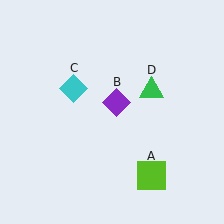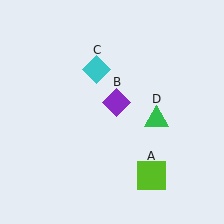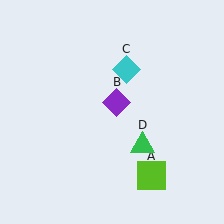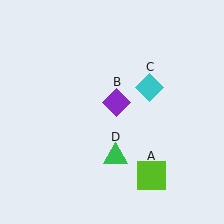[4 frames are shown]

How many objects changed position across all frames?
2 objects changed position: cyan diamond (object C), green triangle (object D).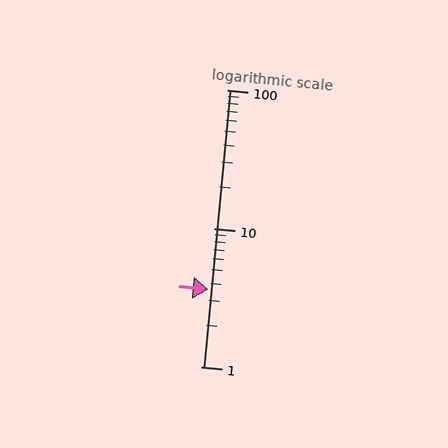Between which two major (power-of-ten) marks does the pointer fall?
The pointer is between 1 and 10.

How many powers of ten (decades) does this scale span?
The scale spans 2 decades, from 1 to 100.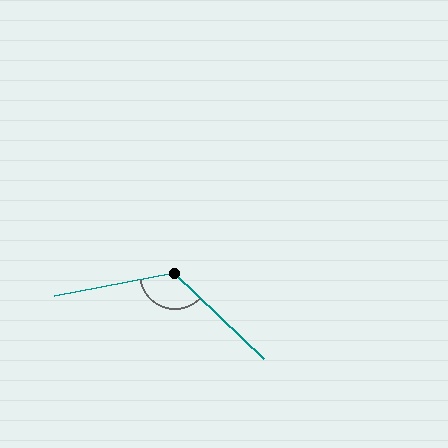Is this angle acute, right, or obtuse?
It is obtuse.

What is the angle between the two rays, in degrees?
Approximately 126 degrees.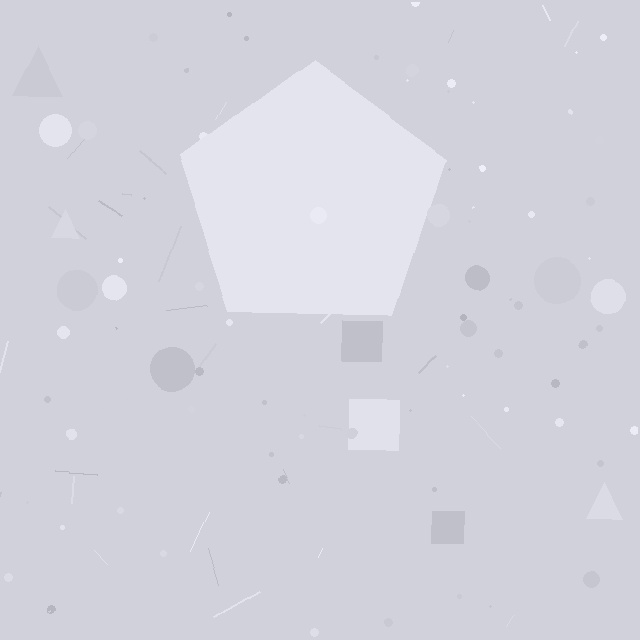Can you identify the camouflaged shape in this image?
The camouflaged shape is a pentagon.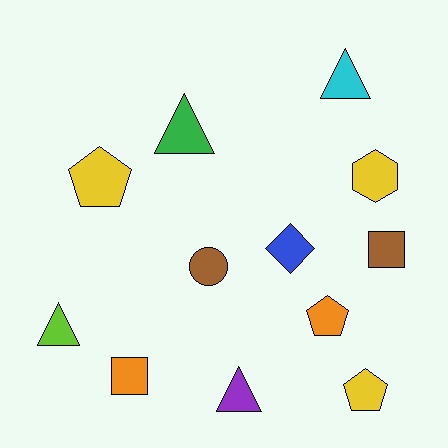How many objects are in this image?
There are 12 objects.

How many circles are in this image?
There is 1 circle.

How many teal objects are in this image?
There are no teal objects.